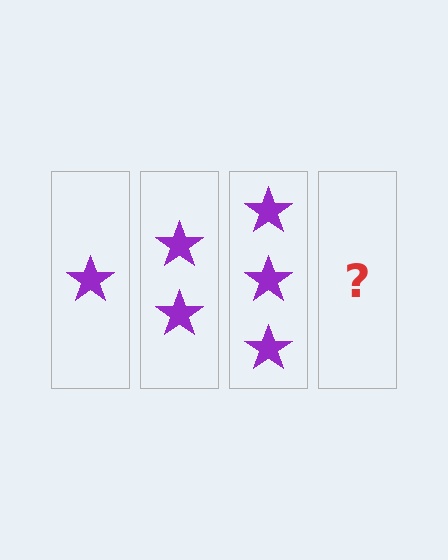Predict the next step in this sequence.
The next step is 4 stars.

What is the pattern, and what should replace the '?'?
The pattern is that each step adds one more star. The '?' should be 4 stars.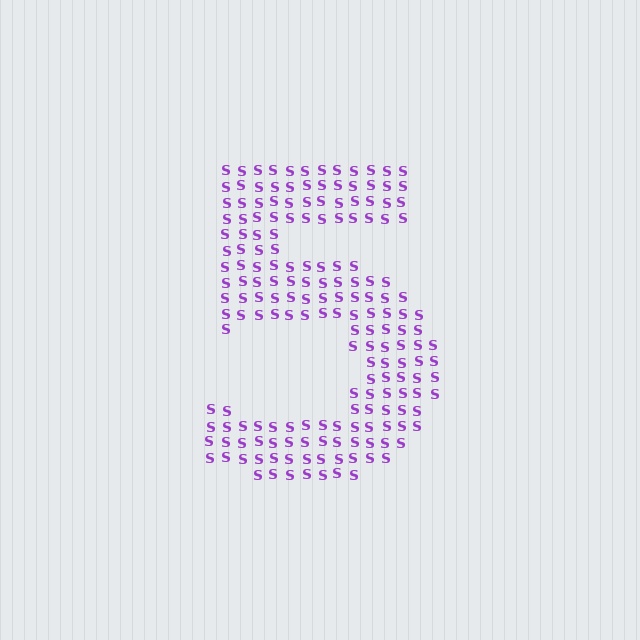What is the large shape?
The large shape is the digit 5.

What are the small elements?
The small elements are letter S's.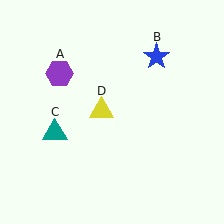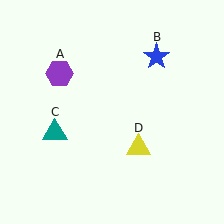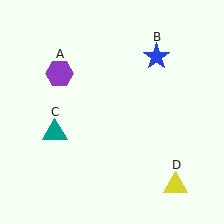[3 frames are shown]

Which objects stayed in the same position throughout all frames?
Purple hexagon (object A) and blue star (object B) and teal triangle (object C) remained stationary.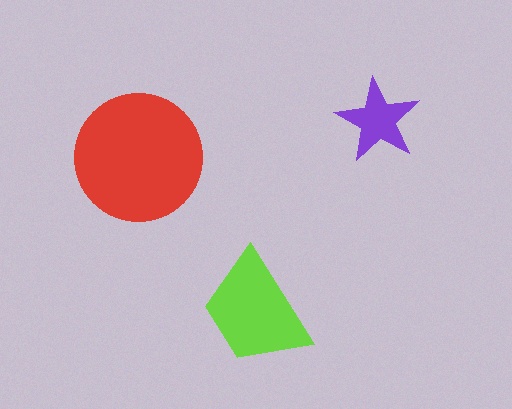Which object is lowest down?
The lime trapezoid is bottommost.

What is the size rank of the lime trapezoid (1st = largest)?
2nd.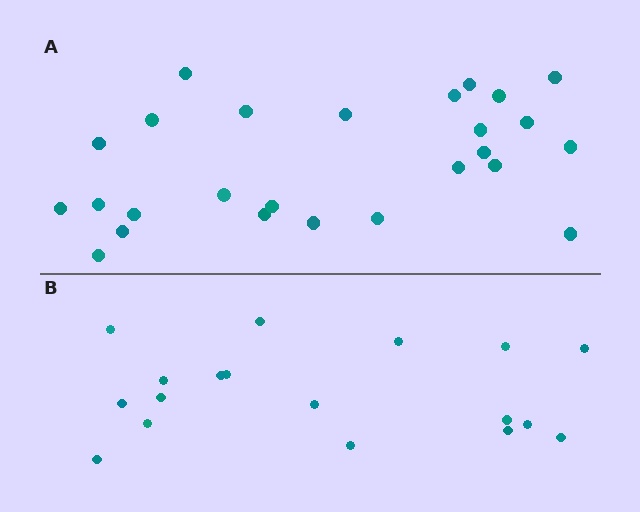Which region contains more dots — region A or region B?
Region A (the top region) has more dots.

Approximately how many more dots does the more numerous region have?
Region A has roughly 8 or so more dots than region B.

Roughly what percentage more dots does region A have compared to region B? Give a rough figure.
About 45% more.